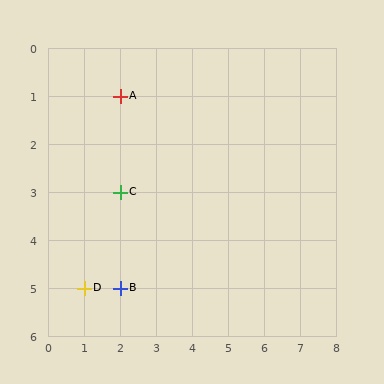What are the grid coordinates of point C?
Point C is at grid coordinates (2, 3).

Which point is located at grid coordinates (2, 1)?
Point A is at (2, 1).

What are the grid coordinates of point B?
Point B is at grid coordinates (2, 5).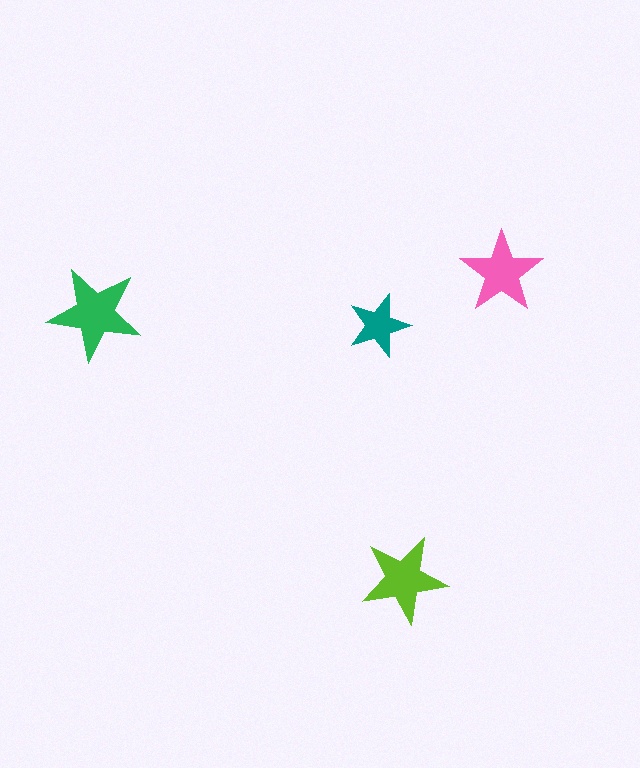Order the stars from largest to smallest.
the green one, the lime one, the pink one, the teal one.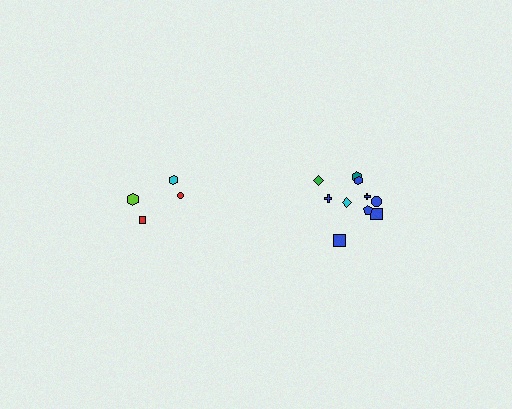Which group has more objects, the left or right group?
The right group.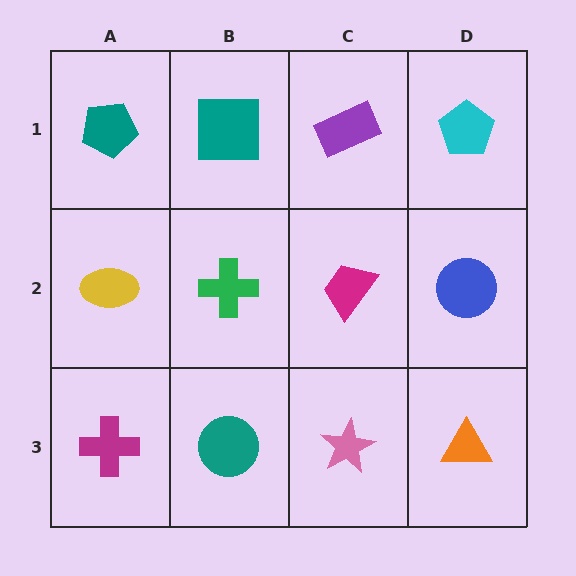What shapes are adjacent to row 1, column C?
A magenta trapezoid (row 2, column C), a teal square (row 1, column B), a cyan pentagon (row 1, column D).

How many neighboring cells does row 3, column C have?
3.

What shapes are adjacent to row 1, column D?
A blue circle (row 2, column D), a purple rectangle (row 1, column C).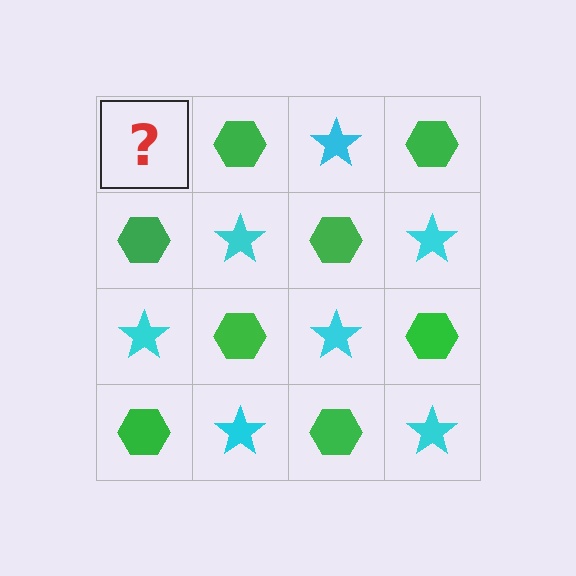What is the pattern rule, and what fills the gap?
The rule is that it alternates cyan star and green hexagon in a checkerboard pattern. The gap should be filled with a cyan star.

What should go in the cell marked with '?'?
The missing cell should contain a cyan star.